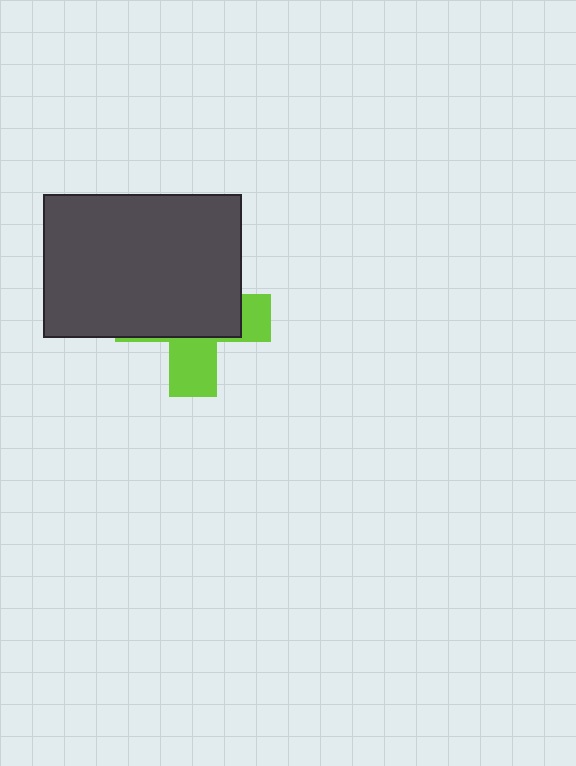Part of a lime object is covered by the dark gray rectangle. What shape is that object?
It is a cross.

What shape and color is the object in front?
The object in front is a dark gray rectangle.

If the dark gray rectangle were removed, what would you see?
You would see the complete lime cross.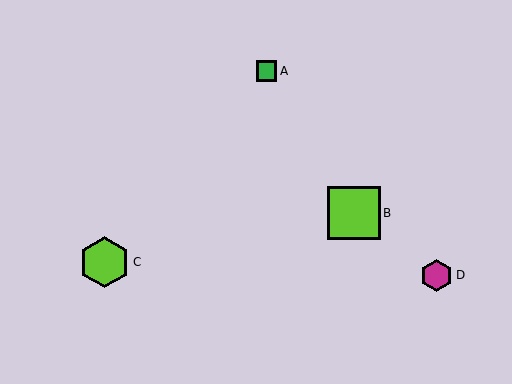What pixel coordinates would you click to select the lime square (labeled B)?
Click at (354, 213) to select the lime square B.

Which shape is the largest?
The lime square (labeled B) is the largest.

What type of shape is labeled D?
Shape D is a magenta hexagon.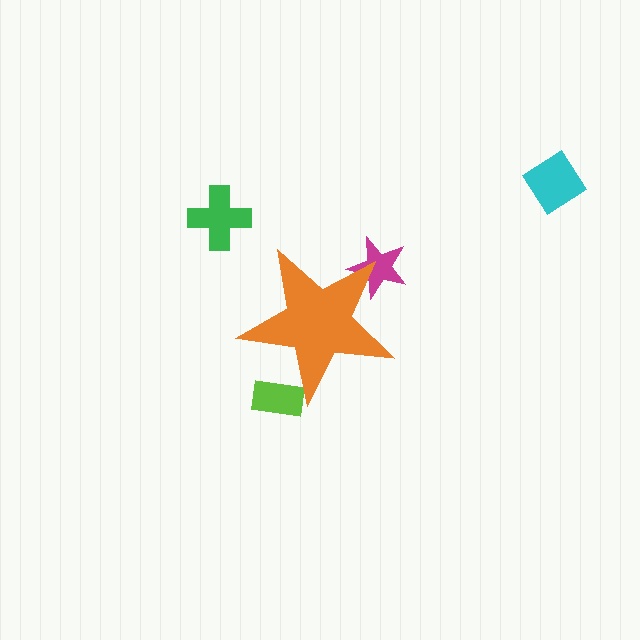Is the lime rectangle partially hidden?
Yes, the lime rectangle is partially hidden behind the orange star.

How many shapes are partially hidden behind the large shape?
2 shapes are partially hidden.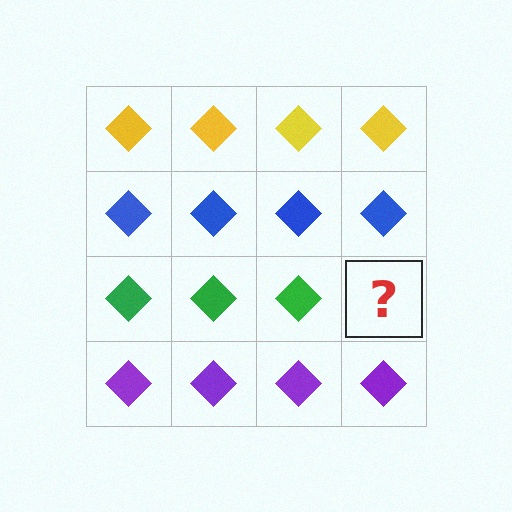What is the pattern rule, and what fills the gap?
The rule is that each row has a consistent color. The gap should be filled with a green diamond.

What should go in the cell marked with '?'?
The missing cell should contain a green diamond.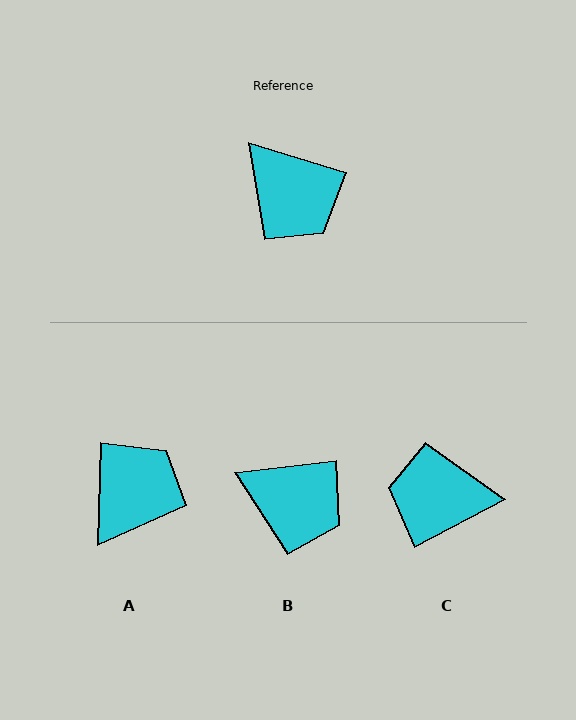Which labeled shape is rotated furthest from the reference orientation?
C, about 135 degrees away.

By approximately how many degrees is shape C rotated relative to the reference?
Approximately 135 degrees clockwise.